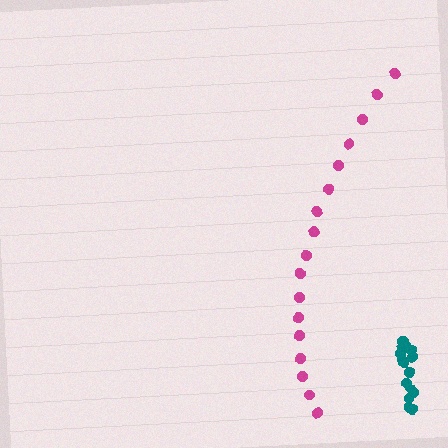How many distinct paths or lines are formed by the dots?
There are 2 distinct paths.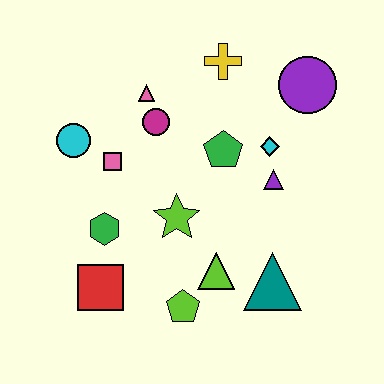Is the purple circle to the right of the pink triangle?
Yes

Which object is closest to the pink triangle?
The magenta circle is closest to the pink triangle.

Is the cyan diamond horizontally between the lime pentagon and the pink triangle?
No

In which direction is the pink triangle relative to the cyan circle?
The pink triangle is to the right of the cyan circle.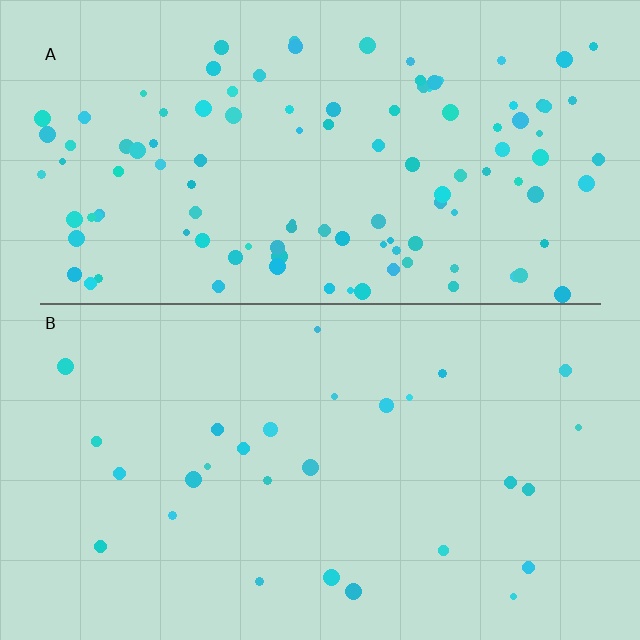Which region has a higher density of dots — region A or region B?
A (the top).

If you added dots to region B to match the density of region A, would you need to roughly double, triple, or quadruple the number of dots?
Approximately quadruple.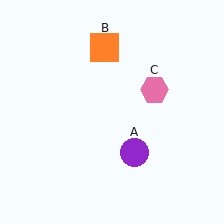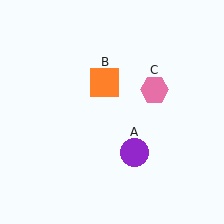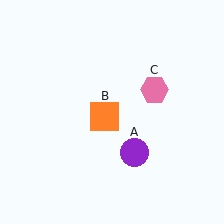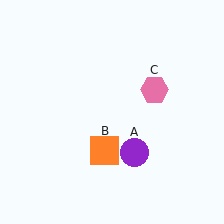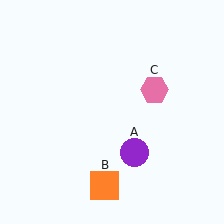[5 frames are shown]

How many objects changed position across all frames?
1 object changed position: orange square (object B).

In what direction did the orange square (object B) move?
The orange square (object B) moved down.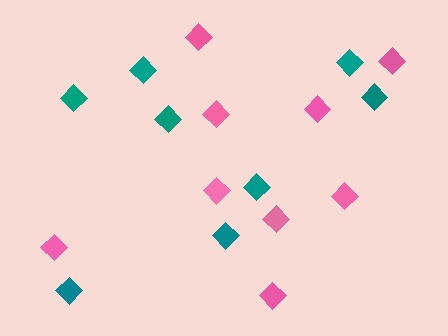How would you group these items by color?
There are 2 groups: one group of teal diamonds (8) and one group of pink diamonds (9).